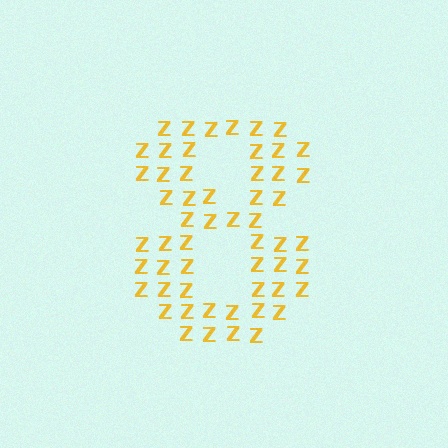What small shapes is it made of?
It is made of small letter Z's.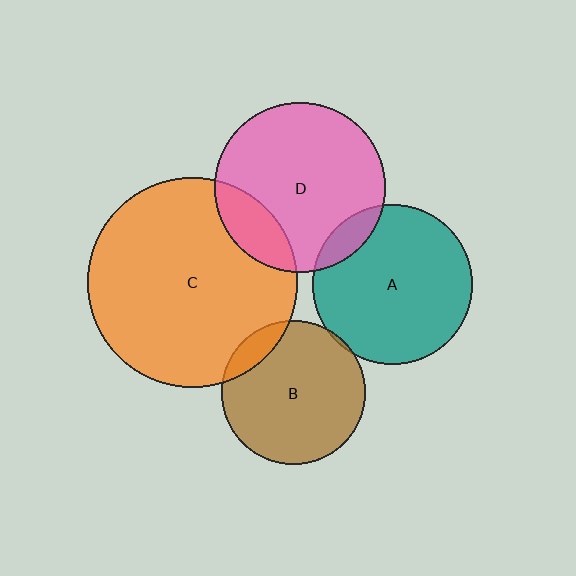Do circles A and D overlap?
Yes.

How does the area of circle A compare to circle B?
Approximately 1.2 times.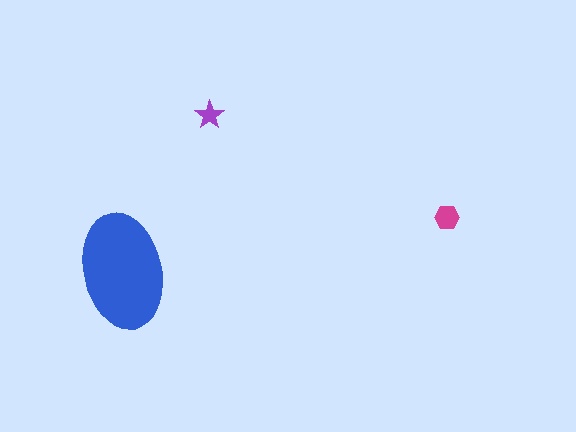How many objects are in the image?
There are 3 objects in the image.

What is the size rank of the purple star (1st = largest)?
3rd.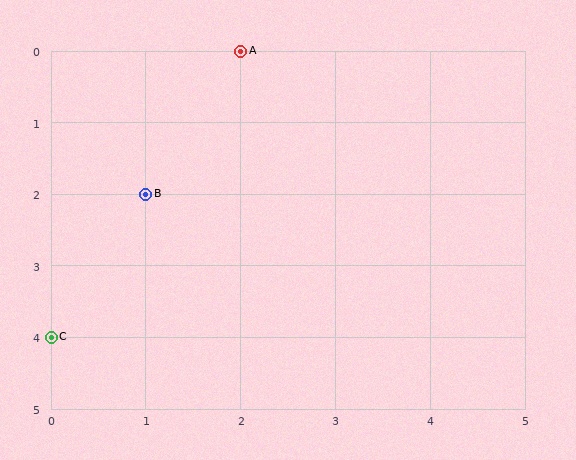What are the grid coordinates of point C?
Point C is at grid coordinates (0, 4).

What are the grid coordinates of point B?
Point B is at grid coordinates (1, 2).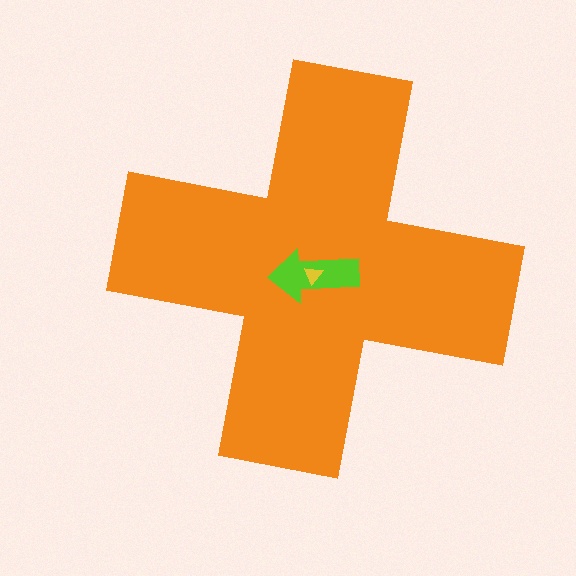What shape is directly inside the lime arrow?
The yellow triangle.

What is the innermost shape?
The yellow triangle.